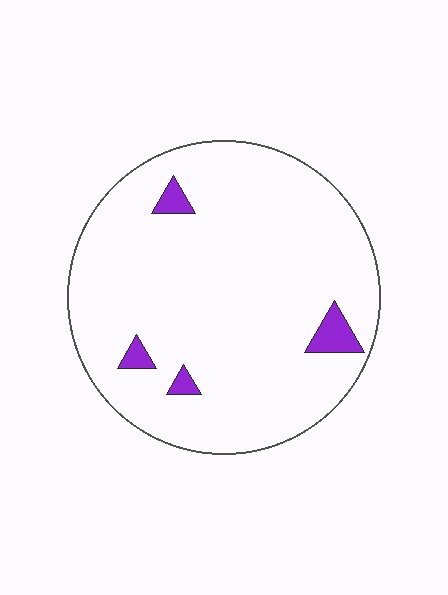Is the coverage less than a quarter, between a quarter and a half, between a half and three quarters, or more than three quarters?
Less than a quarter.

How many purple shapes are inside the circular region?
4.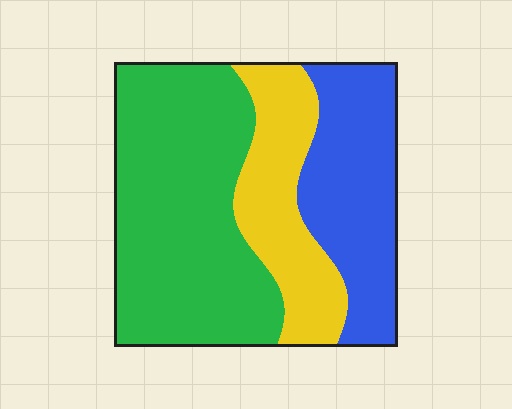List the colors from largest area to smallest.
From largest to smallest: green, blue, yellow.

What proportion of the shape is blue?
Blue covers around 30% of the shape.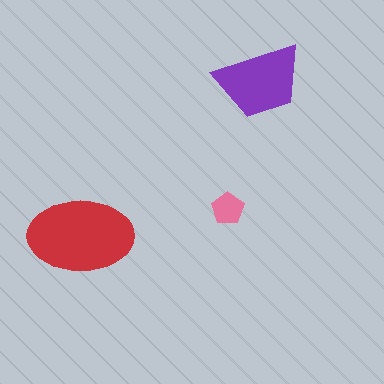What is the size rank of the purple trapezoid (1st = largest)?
2nd.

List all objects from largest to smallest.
The red ellipse, the purple trapezoid, the pink pentagon.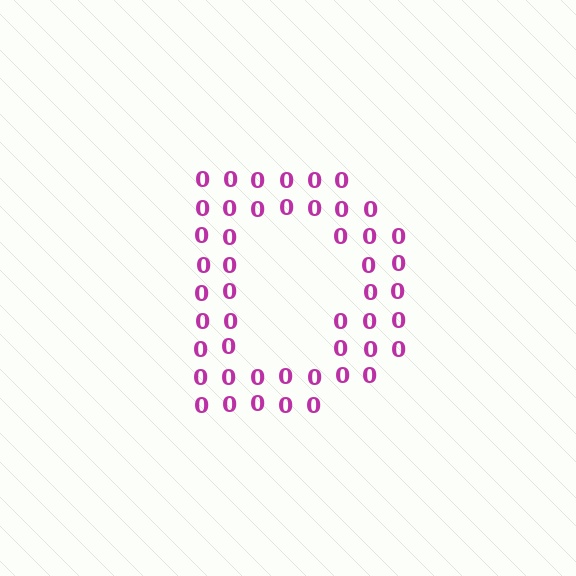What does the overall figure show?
The overall figure shows the letter D.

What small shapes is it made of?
It is made of small digit 0's.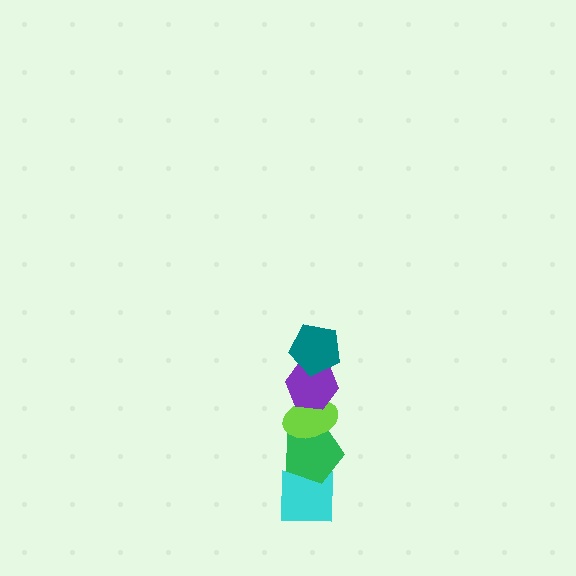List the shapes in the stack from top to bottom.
From top to bottom: the teal pentagon, the purple hexagon, the lime ellipse, the green pentagon, the cyan square.